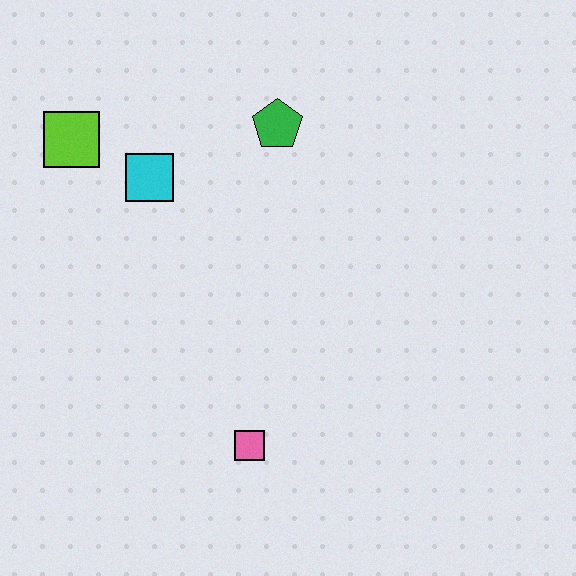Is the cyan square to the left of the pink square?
Yes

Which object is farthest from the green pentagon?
The pink square is farthest from the green pentagon.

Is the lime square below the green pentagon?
Yes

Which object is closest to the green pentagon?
The cyan square is closest to the green pentagon.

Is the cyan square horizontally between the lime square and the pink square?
Yes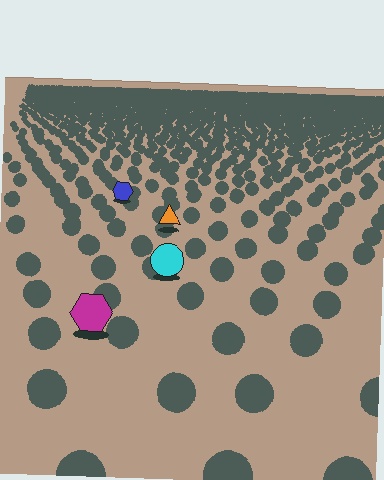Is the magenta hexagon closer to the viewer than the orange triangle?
Yes. The magenta hexagon is closer — you can tell from the texture gradient: the ground texture is coarser near it.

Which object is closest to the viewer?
The magenta hexagon is closest. The texture marks near it are larger and more spread out.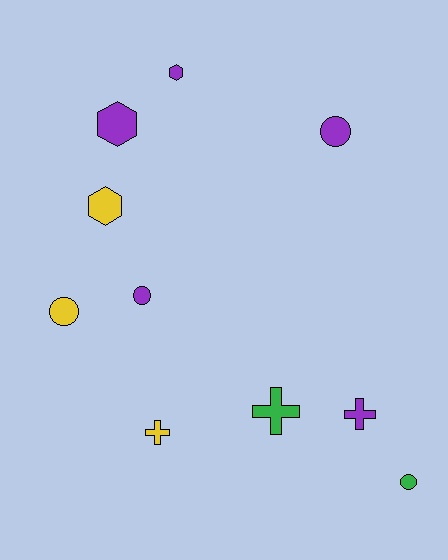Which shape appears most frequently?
Circle, with 4 objects.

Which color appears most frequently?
Purple, with 5 objects.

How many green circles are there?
There is 1 green circle.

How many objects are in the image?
There are 10 objects.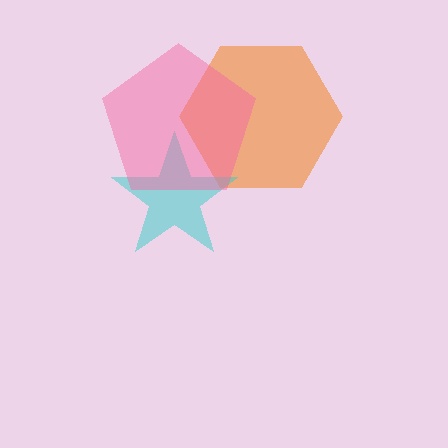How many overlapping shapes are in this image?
There are 3 overlapping shapes in the image.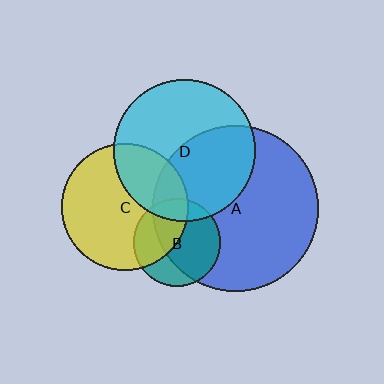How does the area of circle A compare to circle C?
Approximately 1.7 times.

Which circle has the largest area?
Circle A (blue).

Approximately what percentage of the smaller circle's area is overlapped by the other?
Approximately 45%.